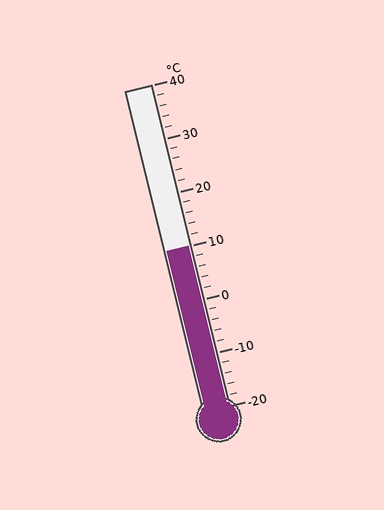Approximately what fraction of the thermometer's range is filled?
The thermometer is filled to approximately 50% of its range.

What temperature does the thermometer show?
The thermometer shows approximately 10°C.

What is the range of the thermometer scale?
The thermometer scale ranges from -20°C to 40°C.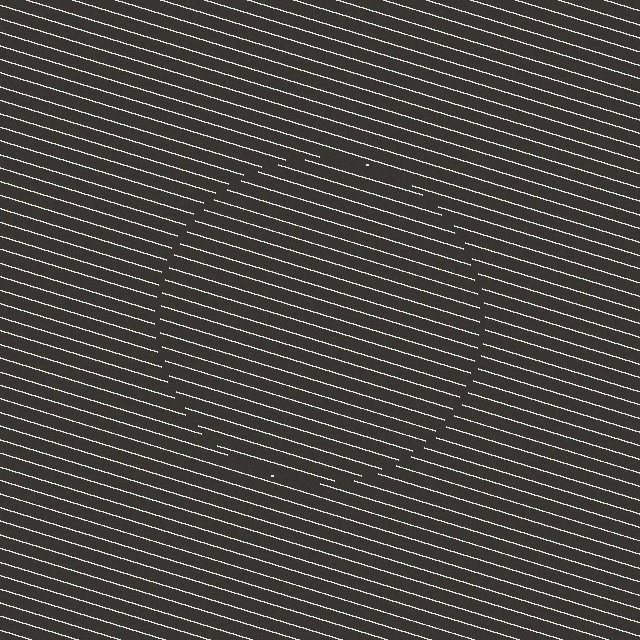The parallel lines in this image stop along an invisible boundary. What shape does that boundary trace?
An illusory circle. The interior of the shape contains the same grating, shifted by half a period — the contour is defined by the phase discontinuity where line-ends from the inner and outer gratings abut.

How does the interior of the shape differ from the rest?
The interior of the shape contains the same grating, shifted by half a period — the contour is defined by the phase discontinuity where line-ends from the inner and outer gratings abut.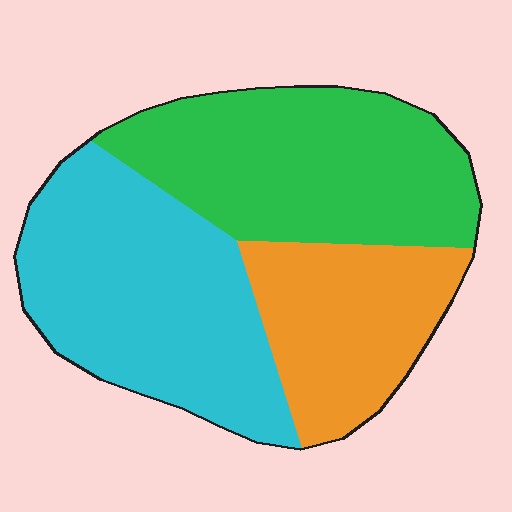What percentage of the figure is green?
Green covers 37% of the figure.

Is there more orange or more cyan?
Cyan.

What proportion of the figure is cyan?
Cyan takes up about two fifths (2/5) of the figure.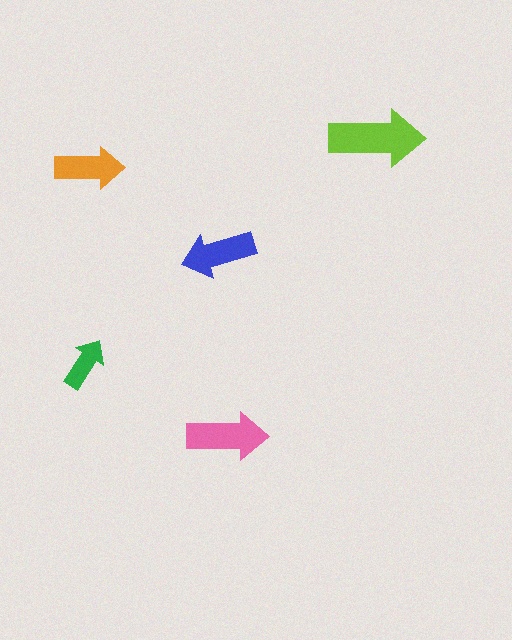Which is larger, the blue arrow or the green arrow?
The blue one.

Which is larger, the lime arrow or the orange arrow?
The lime one.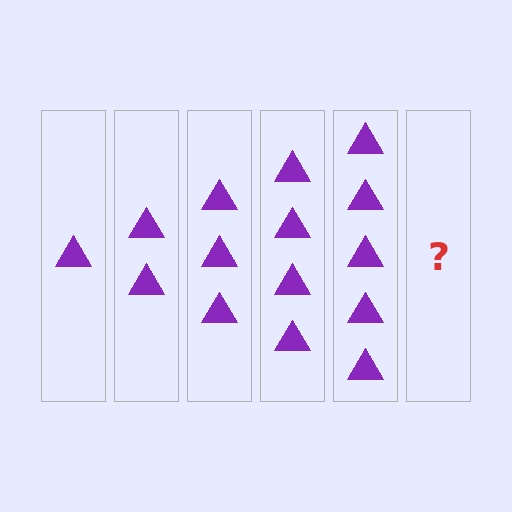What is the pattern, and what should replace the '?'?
The pattern is that each step adds one more triangle. The '?' should be 6 triangles.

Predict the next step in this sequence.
The next step is 6 triangles.